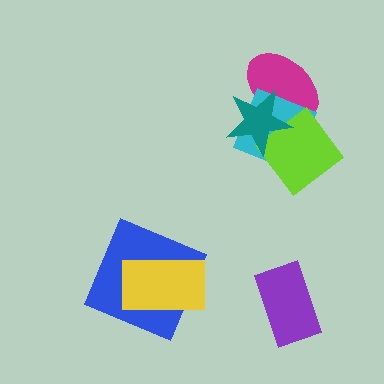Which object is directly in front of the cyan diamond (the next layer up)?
The lime diamond is directly in front of the cyan diamond.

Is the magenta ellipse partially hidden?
Yes, it is partially covered by another shape.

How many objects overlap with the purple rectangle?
0 objects overlap with the purple rectangle.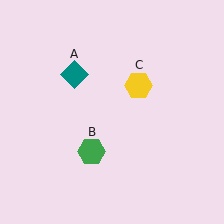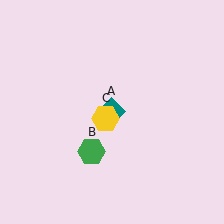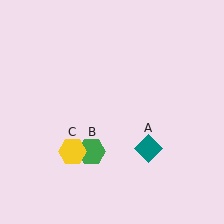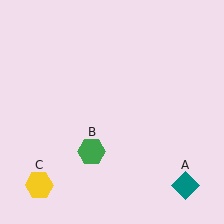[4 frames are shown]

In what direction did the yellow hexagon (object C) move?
The yellow hexagon (object C) moved down and to the left.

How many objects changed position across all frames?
2 objects changed position: teal diamond (object A), yellow hexagon (object C).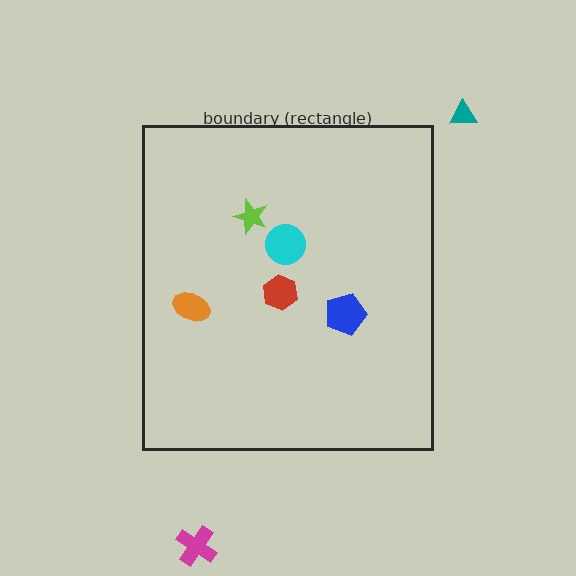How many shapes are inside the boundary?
5 inside, 2 outside.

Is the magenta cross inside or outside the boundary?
Outside.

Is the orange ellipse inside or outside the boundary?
Inside.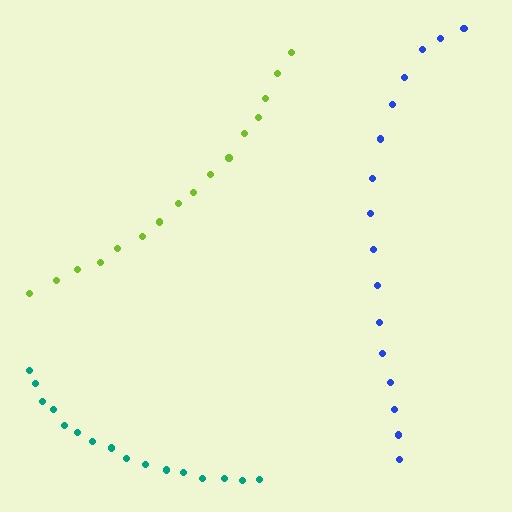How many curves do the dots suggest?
There are 3 distinct paths.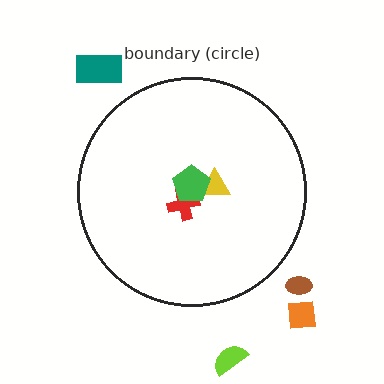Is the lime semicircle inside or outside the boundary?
Outside.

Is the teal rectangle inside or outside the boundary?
Outside.